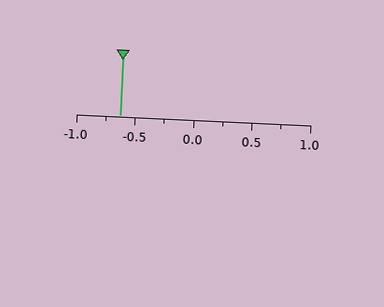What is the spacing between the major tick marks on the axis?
The major ticks are spaced 0.5 apart.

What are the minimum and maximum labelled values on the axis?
The axis runs from -1.0 to 1.0.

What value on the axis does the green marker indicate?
The marker indicates approximately -0.62.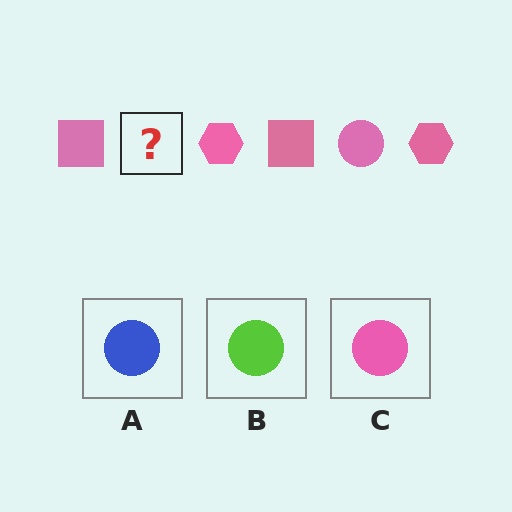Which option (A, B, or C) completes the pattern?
C.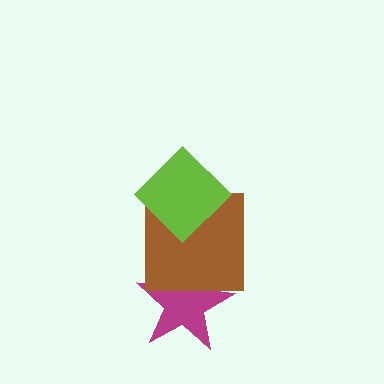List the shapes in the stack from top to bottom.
From top to bottom: the lime diamond, the brown square, the magenta star.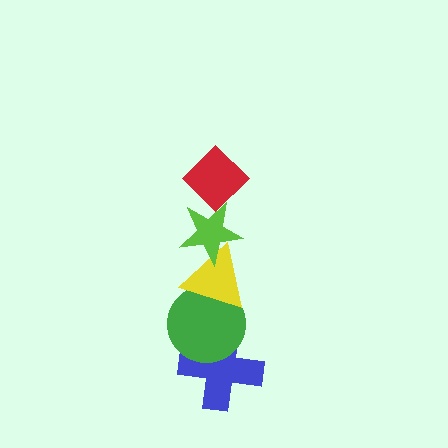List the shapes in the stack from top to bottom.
From top to bottom: the red diamond, the lime star, the yellow triangle, the green circle, the blue cross.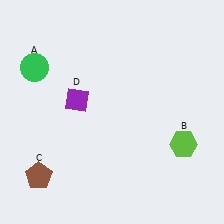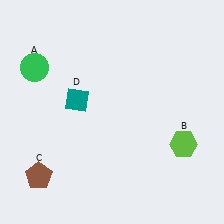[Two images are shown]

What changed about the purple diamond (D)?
In Image 1, D is purple. In Image 2, it changed to teal.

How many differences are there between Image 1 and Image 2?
There is 1 difference between the two images.